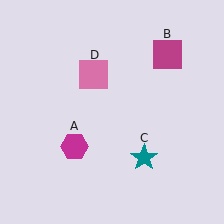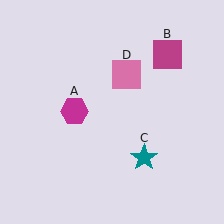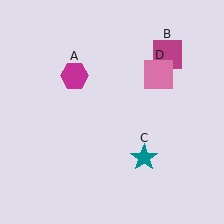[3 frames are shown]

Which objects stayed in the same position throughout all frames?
Magenta square (object B) and teal star (object C) remained stationary.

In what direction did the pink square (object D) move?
The pink square (object D) moved right.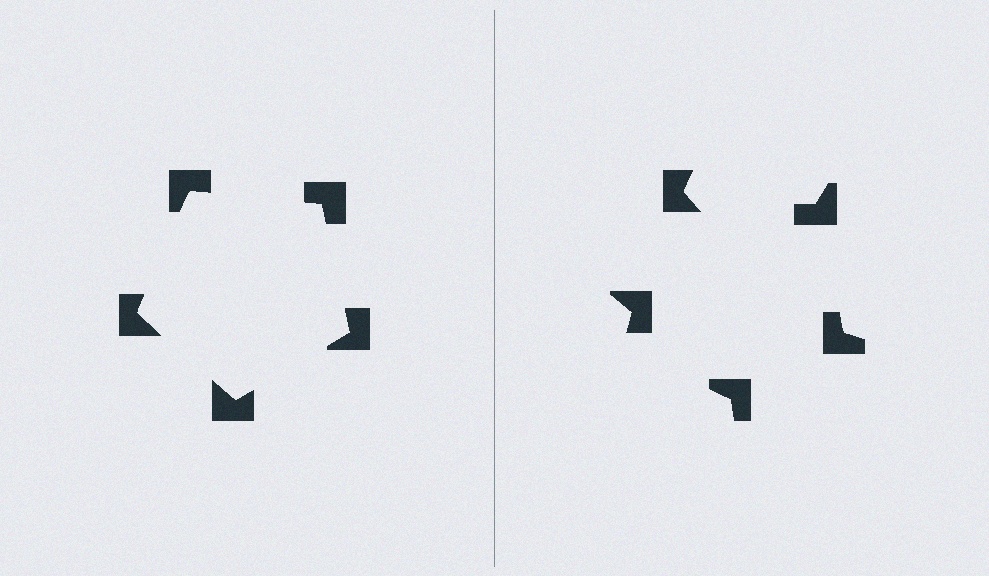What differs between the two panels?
The notched squares are positioned identically on both sides; only the wedge orientations differ. On the left they align to a pentagon; on the right they are misaligned.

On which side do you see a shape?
An illusory pentagon appears on the left side. On the right side the wedge cuts are rotated, so no coherent shape forms.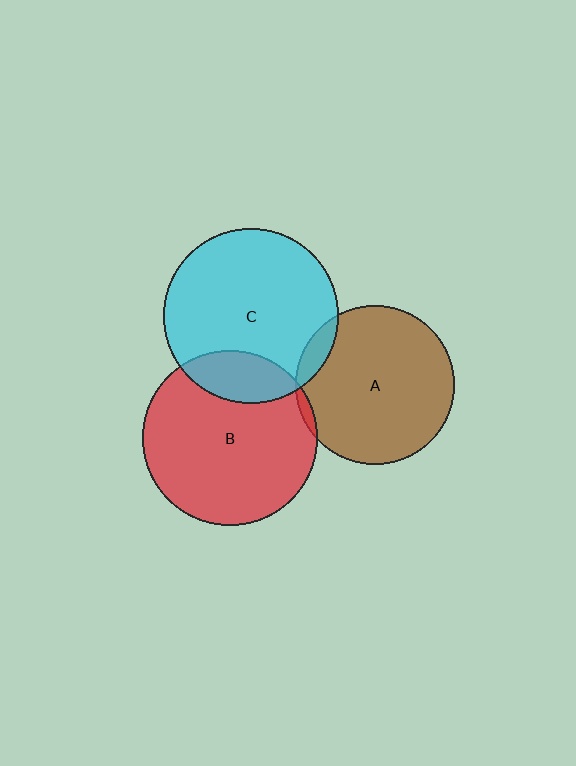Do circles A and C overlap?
Yes.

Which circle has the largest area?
Circle C (cyan).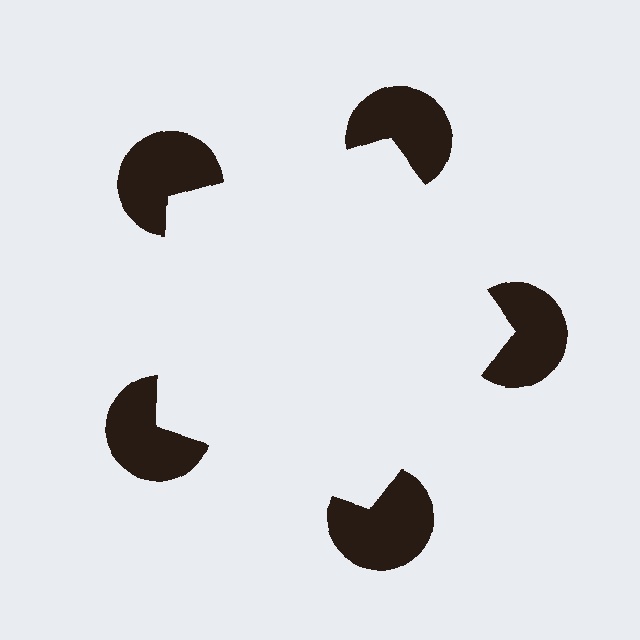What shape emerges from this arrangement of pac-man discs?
An illusory pentagon — its edges are inferred from the aligned wedge cuts in the pac-man discs, not physically drawn.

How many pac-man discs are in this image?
There are 5 — one at each vertex of the illusory pentagon.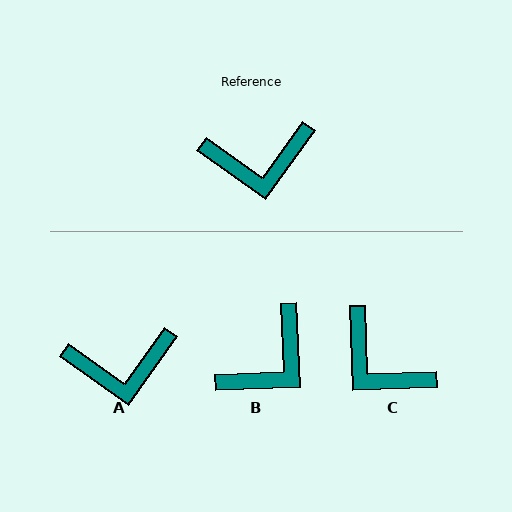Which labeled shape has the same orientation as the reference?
A.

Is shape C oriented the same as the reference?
No, it is off by about 53 degrees.